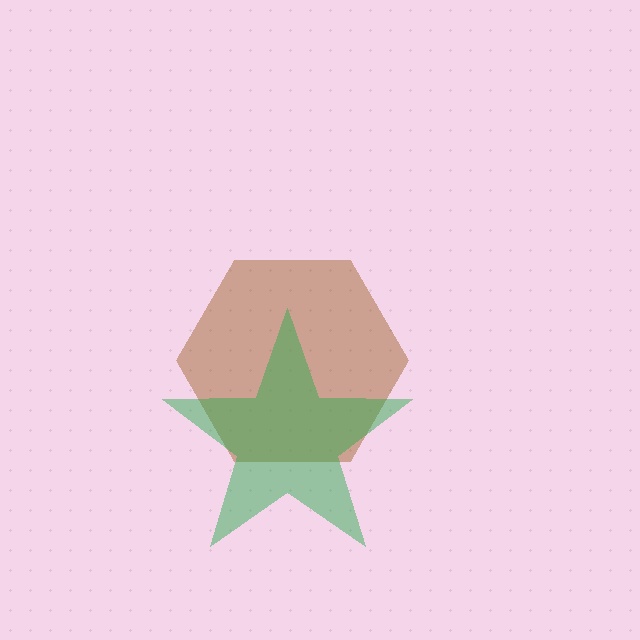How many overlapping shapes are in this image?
There are 2 overlapping shapes in the image.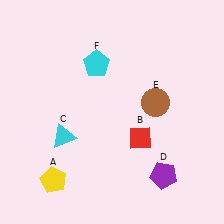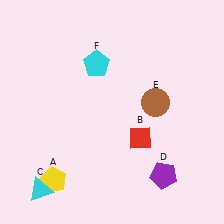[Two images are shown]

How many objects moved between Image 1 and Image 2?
1 object moved between the two images.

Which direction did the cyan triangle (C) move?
The cyan triangle (C) moved down.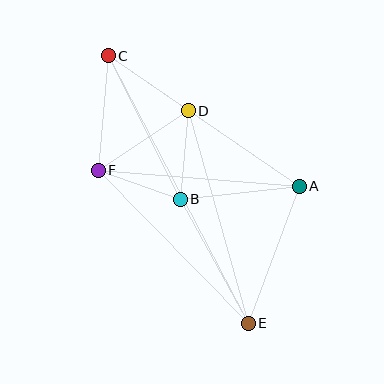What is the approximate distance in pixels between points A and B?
The distance between A and B is approximately 120 pixels.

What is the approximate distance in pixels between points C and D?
The distance between C and D is approximately 97 pixels.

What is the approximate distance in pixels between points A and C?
The distance between A and C is approximately 232 pixels.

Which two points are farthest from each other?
Points C and E are farthest from each other.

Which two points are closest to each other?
Points B and F are closest to each other.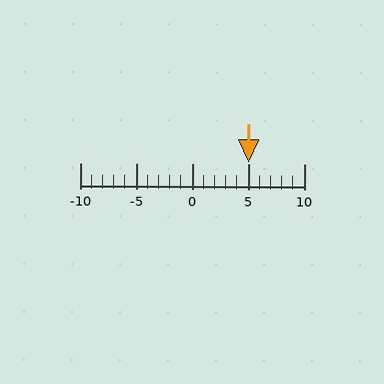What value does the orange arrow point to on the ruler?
The orange arrow points to approximately 5.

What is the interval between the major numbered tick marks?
The major tick marks are spaced 5 units apart.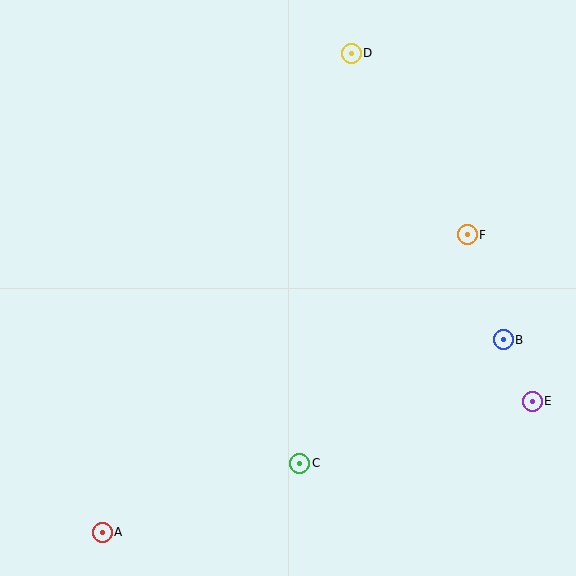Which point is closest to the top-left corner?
Point D is closest to the top-left corner.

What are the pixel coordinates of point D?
Point D is at (351, 53).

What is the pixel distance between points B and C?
The distance between B and C is 238 pixels.